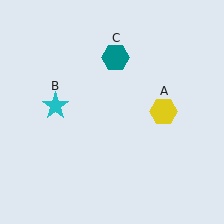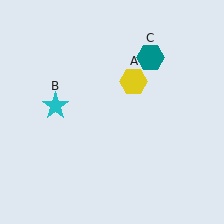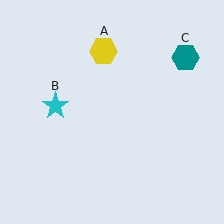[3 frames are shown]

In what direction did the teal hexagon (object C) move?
The teal hexagon (object C) moved right.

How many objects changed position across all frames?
2 objects changed position: yellow hexagon (object A), teal hexagon (object C).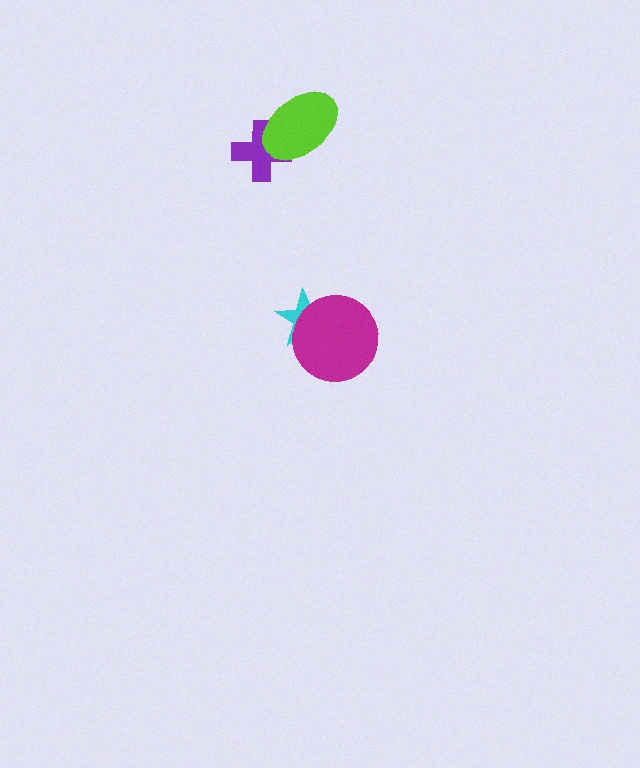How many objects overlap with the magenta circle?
1 object overlaps with the magenta circle.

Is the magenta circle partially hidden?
No, no other shape covers it.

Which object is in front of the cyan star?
The magenta circle is in front of the cyan star.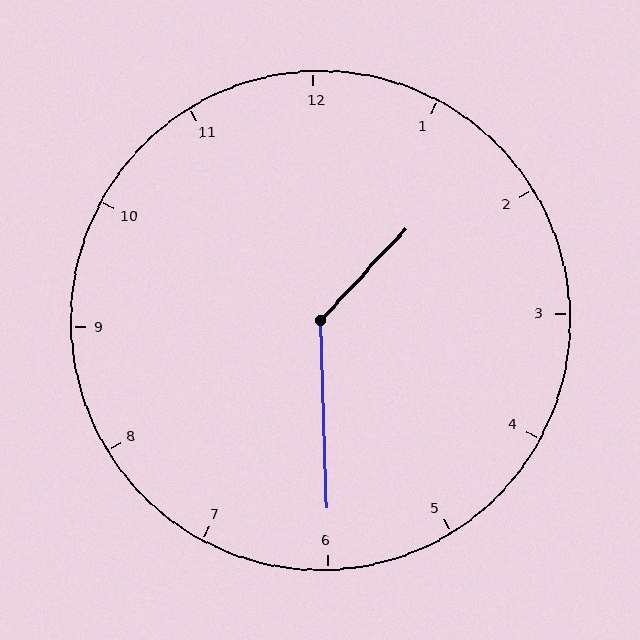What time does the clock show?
1:30.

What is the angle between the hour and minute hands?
Approximately 135 degrees.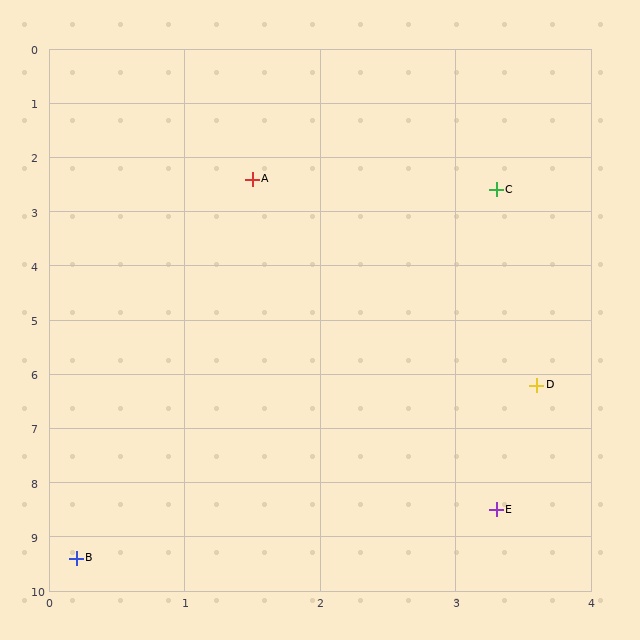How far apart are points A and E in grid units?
Points A and E are about 6.4 grid units apart.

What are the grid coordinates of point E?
Point E is at approximately (3.3, 8.5).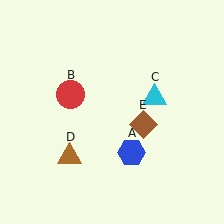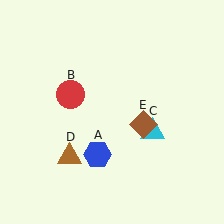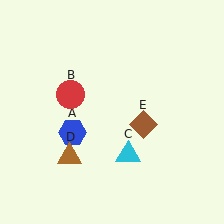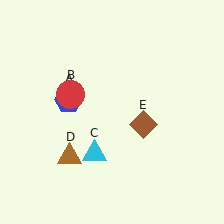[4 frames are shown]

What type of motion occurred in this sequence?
The blue hexagon (object A), cyan triangle (object C) rotated clockwise around the center of the scene.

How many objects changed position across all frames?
2 objects changed position: blue hexagon (object A), cyan triangle (object C).